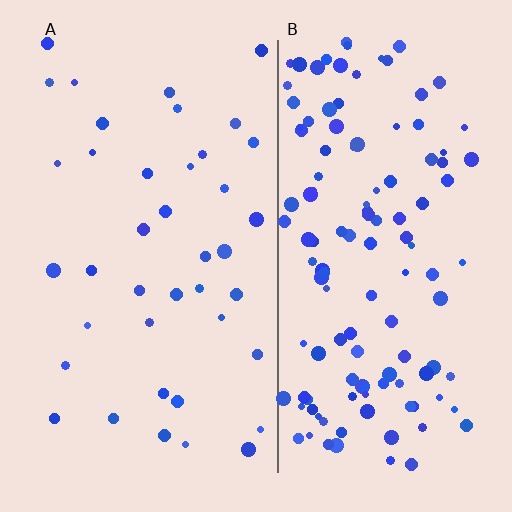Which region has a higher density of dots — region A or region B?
B (the right).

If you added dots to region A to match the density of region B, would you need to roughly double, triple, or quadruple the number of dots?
Approximately triple.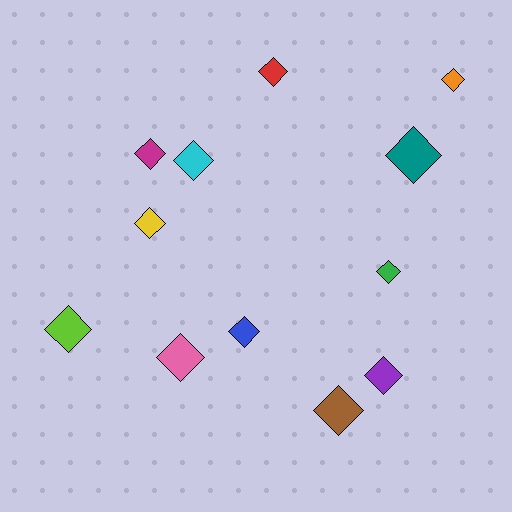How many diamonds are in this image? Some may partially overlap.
There are 12 diamonds.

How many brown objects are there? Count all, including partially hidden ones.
There is 1 brown object.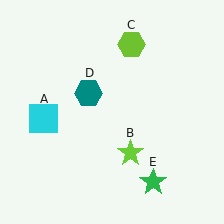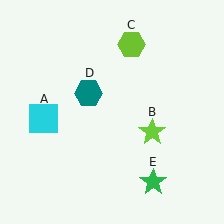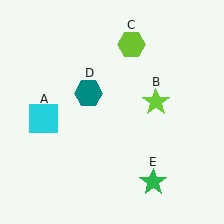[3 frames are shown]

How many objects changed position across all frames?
1 object changed position: lime star (object B).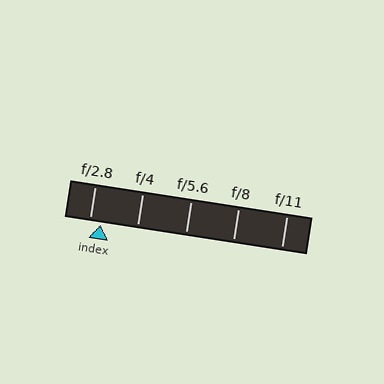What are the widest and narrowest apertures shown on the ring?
The widest aperture shown is f/2.8 and the narrowest is f/11.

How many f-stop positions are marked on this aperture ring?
There are 5 f-stop positions marked.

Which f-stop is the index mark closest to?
The index mark is closest to f/2.8.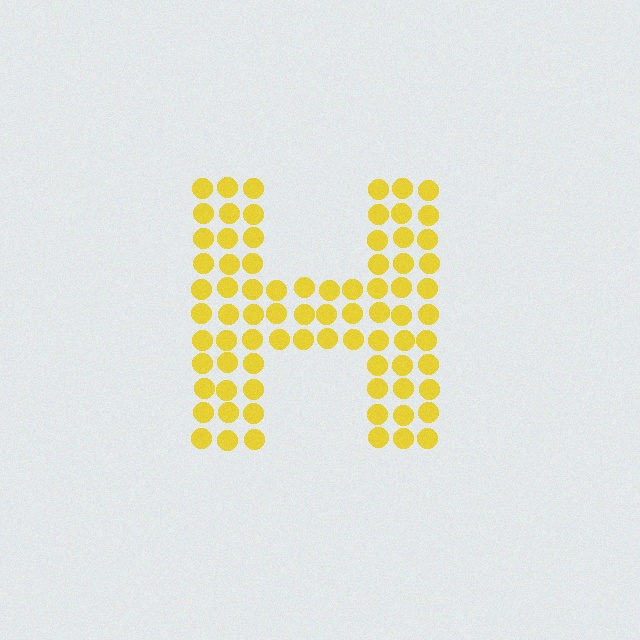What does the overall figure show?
The overall figure shows the letter H.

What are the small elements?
The small elements are circles.